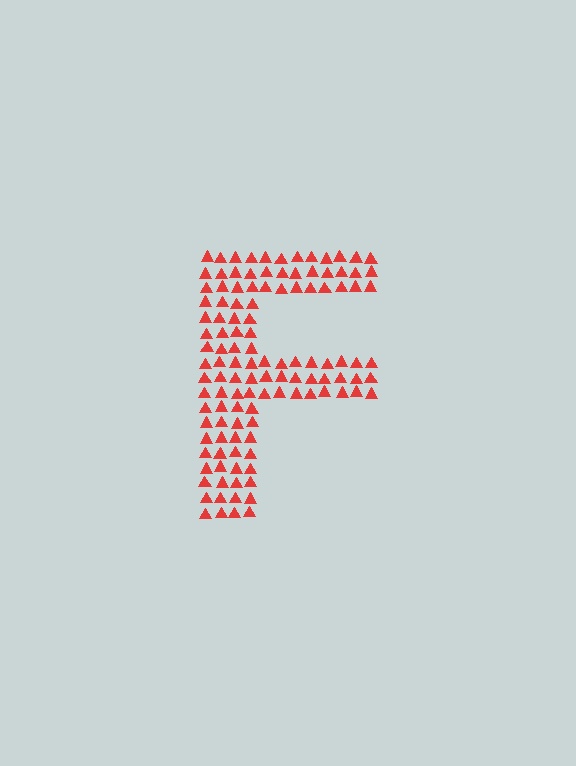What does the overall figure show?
The overall figure shows the letter F.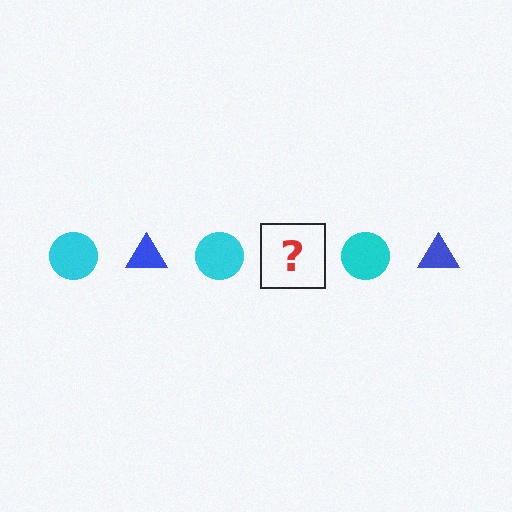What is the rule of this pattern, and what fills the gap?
The rule is that the pattern alternates between cyan circle and blue triangle. The gap should be filled with a blue triangle.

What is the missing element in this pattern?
The missing element is a blue triangle.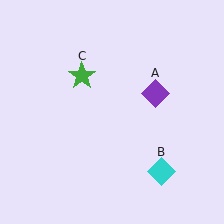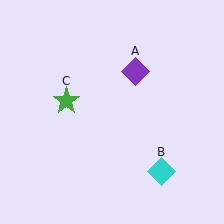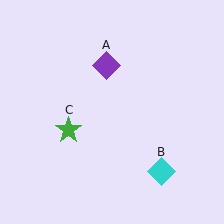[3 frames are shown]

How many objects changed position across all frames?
2 objects changed position: purple diamond (object A), green star (object C).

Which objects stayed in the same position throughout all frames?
Cyan diamond (object B) remained stationary.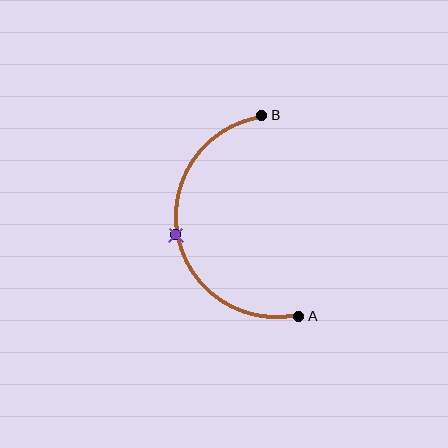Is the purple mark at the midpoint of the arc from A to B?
Yes. The purple mark lies on the arc at equal arc-length from both A and B — it is the arc midpoint.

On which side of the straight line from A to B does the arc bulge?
The arc bulges to the left of the straight line connecting A and B.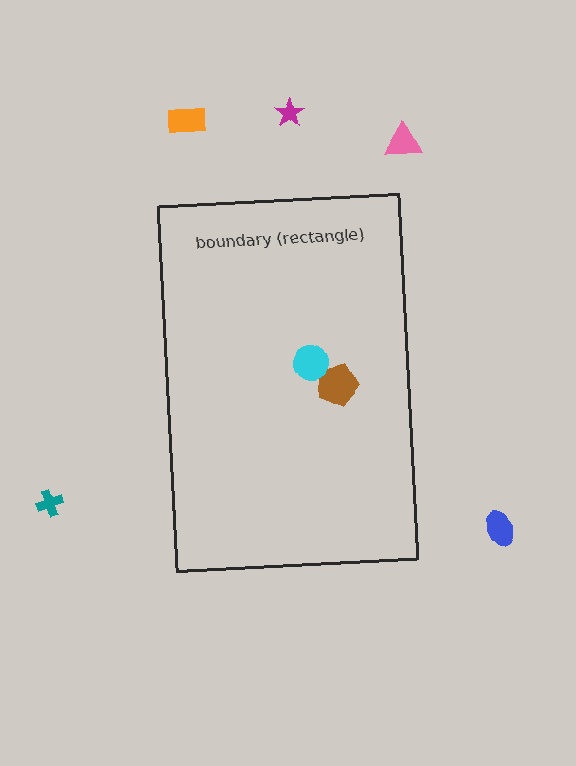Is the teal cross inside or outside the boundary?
Outside.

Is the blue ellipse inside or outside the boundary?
Outside.